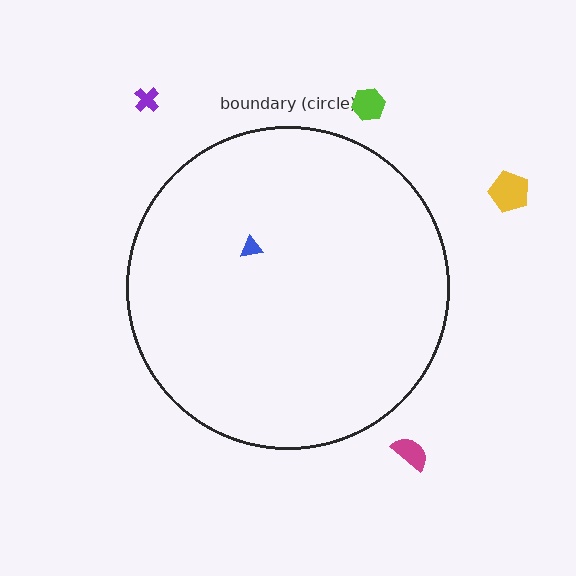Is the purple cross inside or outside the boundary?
Outside.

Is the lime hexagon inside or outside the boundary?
Outside.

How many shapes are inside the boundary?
1 inside, 4 outside.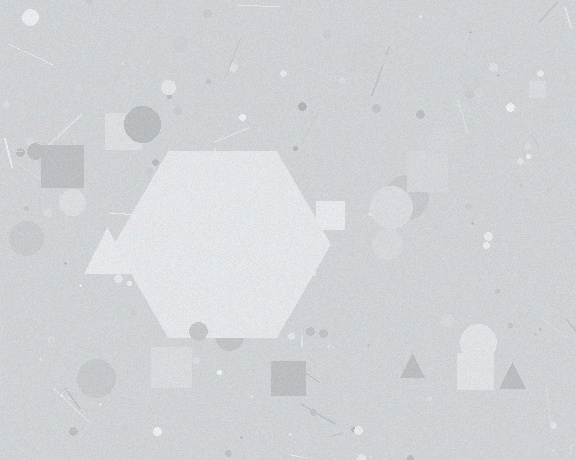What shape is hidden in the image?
A hexagon is hidden in the image.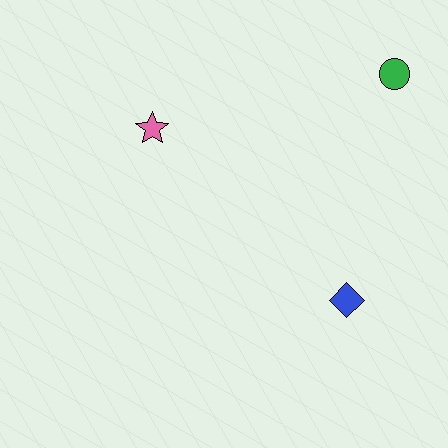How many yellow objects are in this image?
There are no yellow objects.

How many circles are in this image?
There is 1 circle.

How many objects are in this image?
There are 3 objects.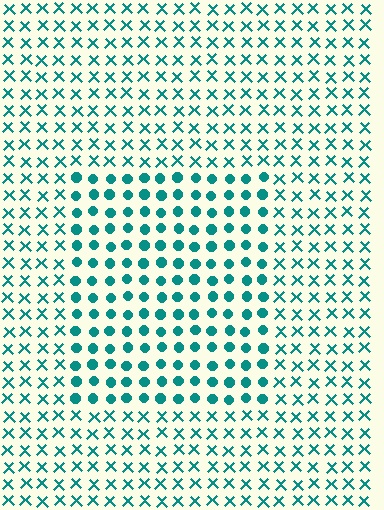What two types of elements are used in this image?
The image uses circles inside the rectangle region and X marks outside it.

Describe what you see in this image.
The image is filled with small teal elements arranged in a uniform grid. A rectangle-shaped region contains circles, while the surrounding area contains X marks. The boundary is defined purely by the change in element shape.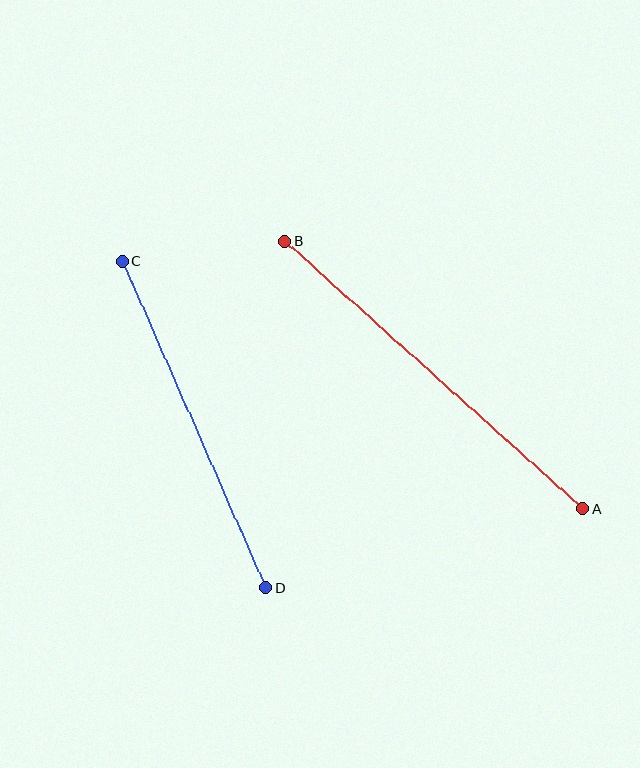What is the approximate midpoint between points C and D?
The midpoint is at approximately (194, 425) pixels.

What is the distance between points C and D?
The distance is approximately 357 pixels.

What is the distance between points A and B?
The distance is approximately 401 pixels.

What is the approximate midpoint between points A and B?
The midpoint is at approximately (434, 375) pixels.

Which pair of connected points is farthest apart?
Points A and B are farthest apart.